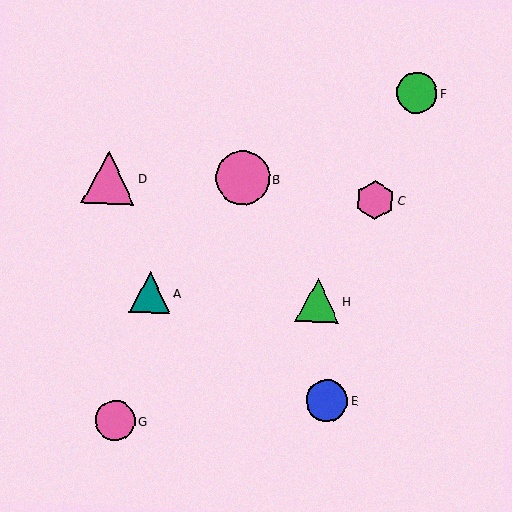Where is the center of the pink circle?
The center of the pink circle is at (115, 421).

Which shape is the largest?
The pink circle (labeled B) is the largest.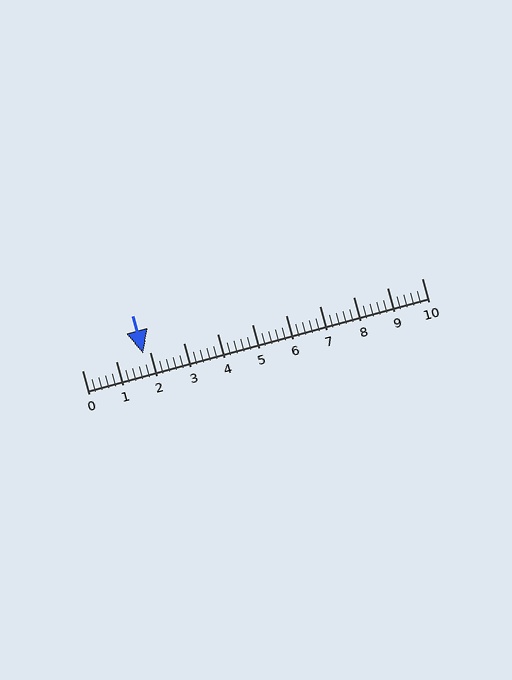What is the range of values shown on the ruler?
The ruler shows values from 0 to 10.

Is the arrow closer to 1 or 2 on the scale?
The arrow is closer to 2.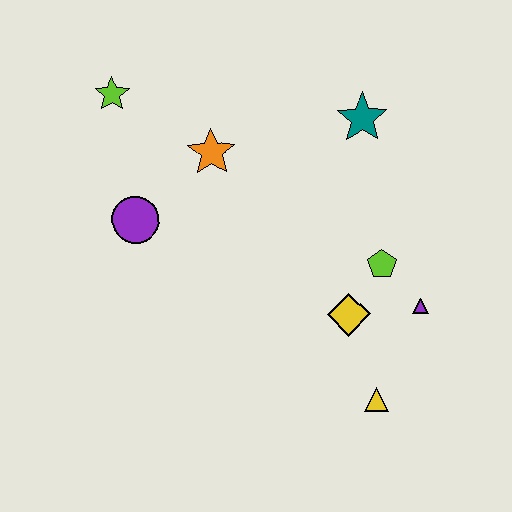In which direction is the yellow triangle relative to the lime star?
The yellow triangle is below the lime star.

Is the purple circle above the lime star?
No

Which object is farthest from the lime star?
The yellow triangle is farthest from the lime star.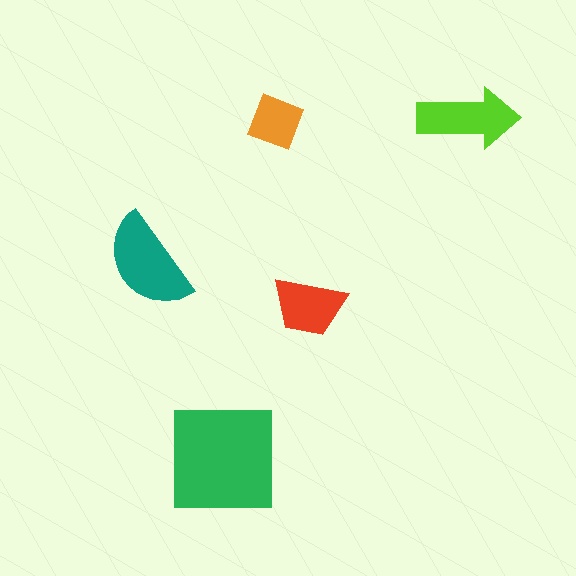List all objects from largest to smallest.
The green square, the teal semicircle, the lime arrow, the red trapezoid, the orange diamond.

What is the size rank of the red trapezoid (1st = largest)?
4th.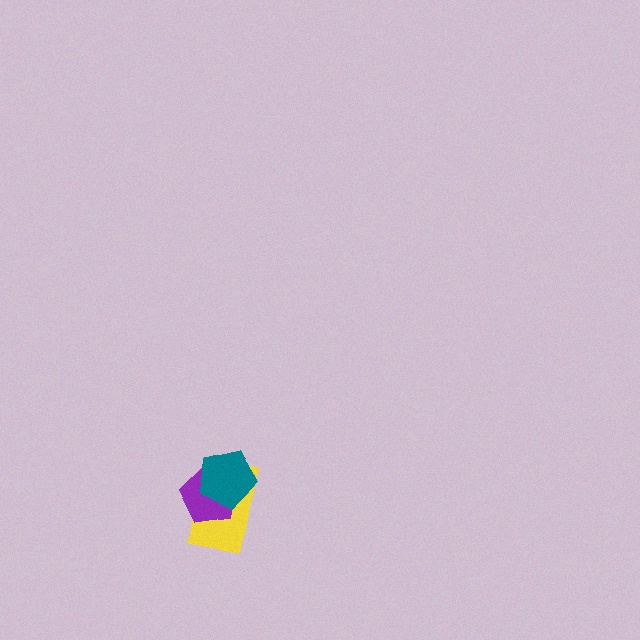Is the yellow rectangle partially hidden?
Yes, it is partially covered by another shape.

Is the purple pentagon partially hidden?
Yes, it is partially covered by another shape.